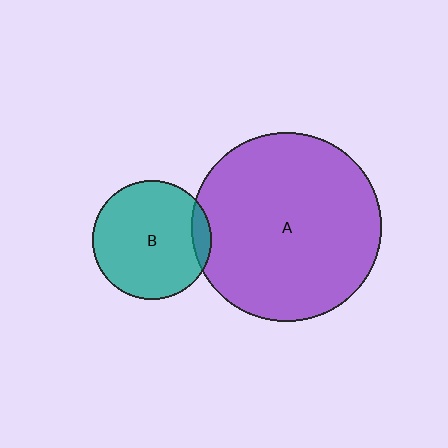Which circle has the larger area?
Circle A (purple).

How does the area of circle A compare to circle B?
Approximately 2.5 times.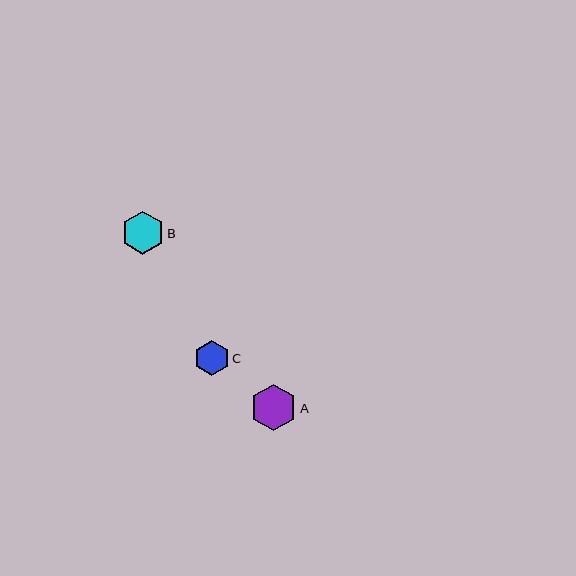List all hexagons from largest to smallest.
From largest to smallest: A, B, C.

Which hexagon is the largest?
Hexagon A is the largest with a size of approximately 47 pixels.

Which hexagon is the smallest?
Hexagon C is the smallest with a size of approximately 35 pixels.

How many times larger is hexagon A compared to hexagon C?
Hexagon A is approximately 1.3 times the size of hexagon C.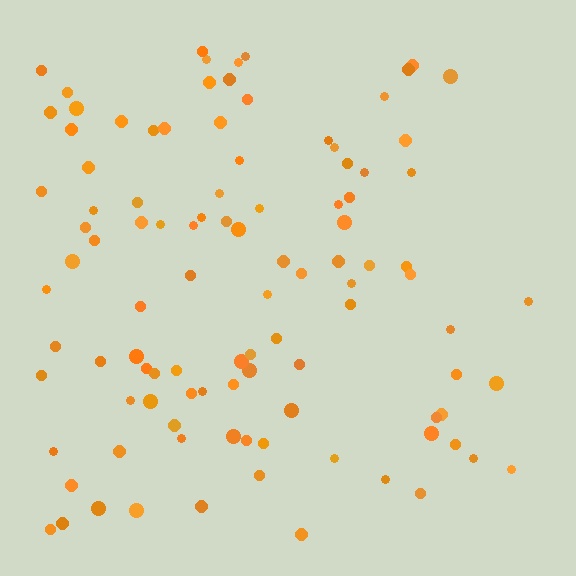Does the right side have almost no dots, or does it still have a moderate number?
Still a moderate number, just noticeably fewer than the left.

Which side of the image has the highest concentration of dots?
The left.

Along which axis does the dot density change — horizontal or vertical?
Horizontal.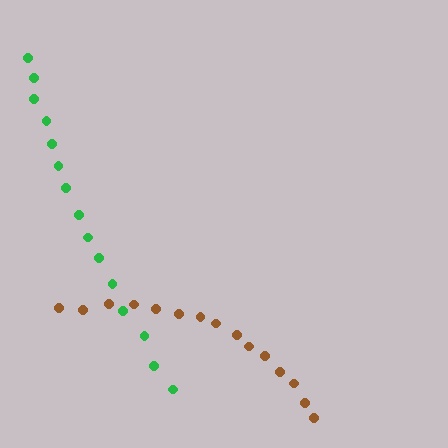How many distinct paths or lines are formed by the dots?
There are 2 distinct paths.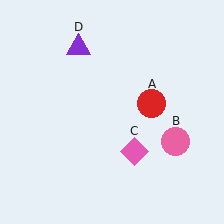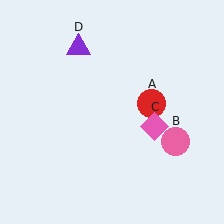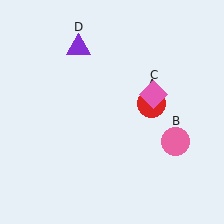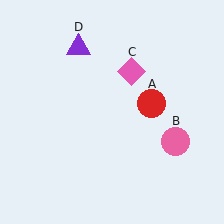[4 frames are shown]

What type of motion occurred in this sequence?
The pink diamond (object C) rotated counterclockwise around the center of the scene.